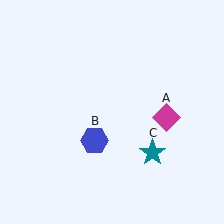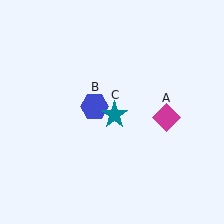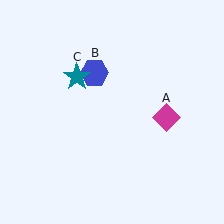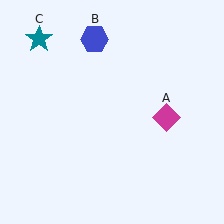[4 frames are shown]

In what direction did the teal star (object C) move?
The teal star (object C) moved up and to the left.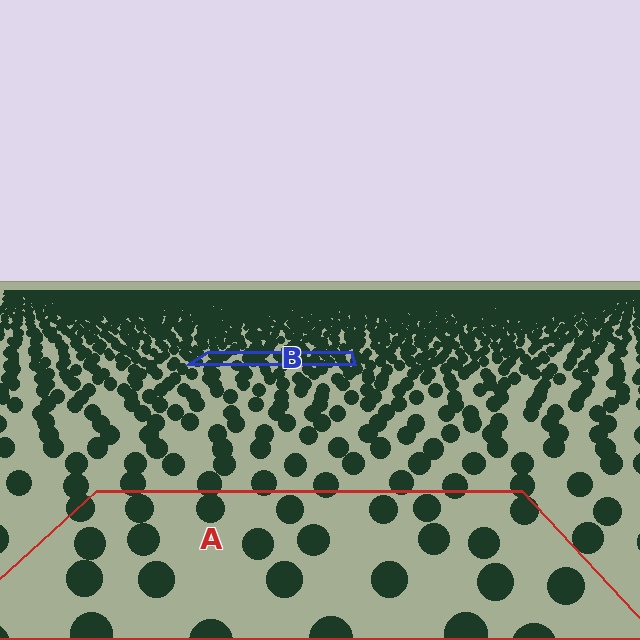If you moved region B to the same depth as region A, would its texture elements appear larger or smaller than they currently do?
They would appear larger. At a closer depth, the same texture elements are projected at a bigger on-screen size.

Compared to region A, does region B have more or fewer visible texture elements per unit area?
Region B has more texture elements per unit area — they are packed more densely because it is farther away.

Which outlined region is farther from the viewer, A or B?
Region B is farther from the viewer — the texture elements inside it appear smaller and more densely packed.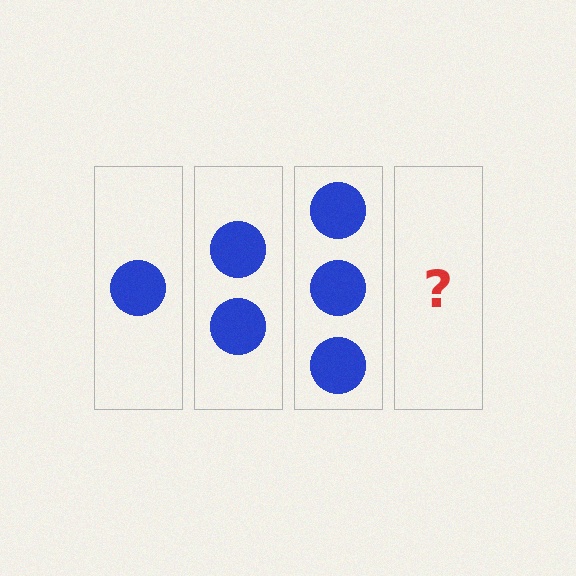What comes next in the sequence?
The next element should be 4 circles.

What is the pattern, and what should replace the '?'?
The pattern is that each step adds one more circle. The '?' should be 4 circles.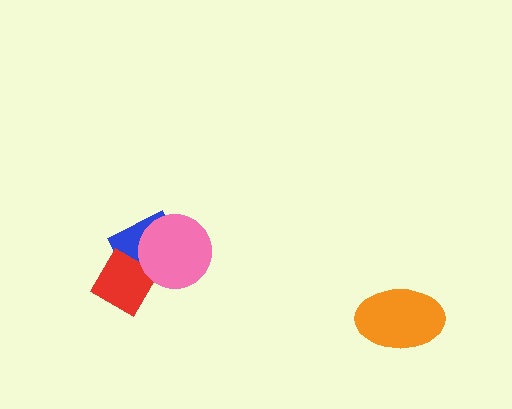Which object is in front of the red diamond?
The pink circle is in front of the red diamond.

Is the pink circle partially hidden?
No, no other shape covers it.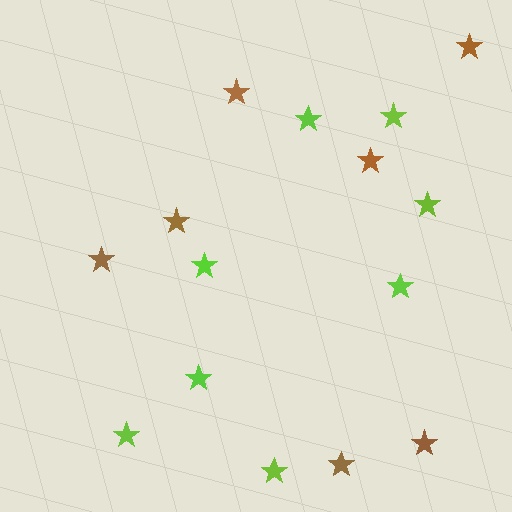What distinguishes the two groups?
There are 2 groups: one group of brown stars (7) and one group of lime stars (8).